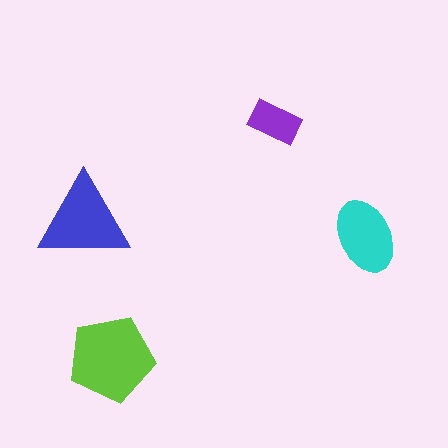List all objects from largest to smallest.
The lime pentagon, the blue triangle, the cyan ellipse, the purple rectangle.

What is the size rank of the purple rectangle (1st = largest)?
4th.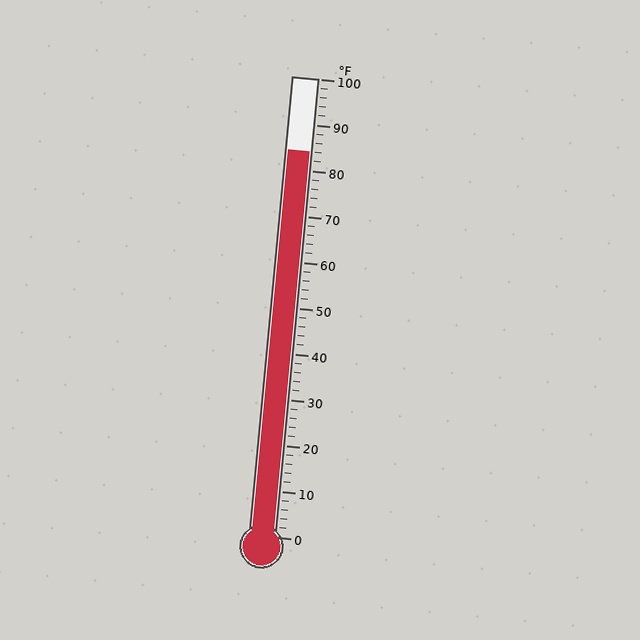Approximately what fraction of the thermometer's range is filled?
The thermometer is filled to approximately 85% of its range.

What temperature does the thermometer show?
The thermometer shows approximately 84°F.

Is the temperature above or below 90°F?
The temperature is below 90°F.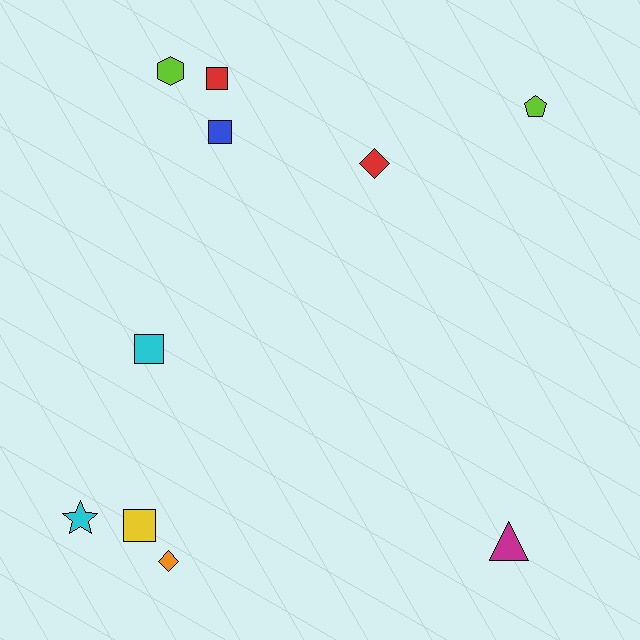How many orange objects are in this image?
There is 1 orange object.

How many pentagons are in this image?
There is 1 pentagon.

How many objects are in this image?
There are 10 objects.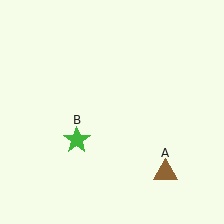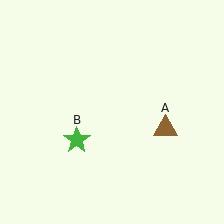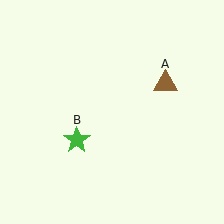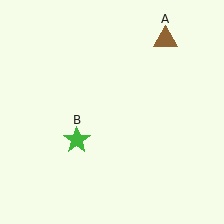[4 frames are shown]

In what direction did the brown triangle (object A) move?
The brown triangle (object A) moved up.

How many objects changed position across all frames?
1 object changed position: brown triangle (object A).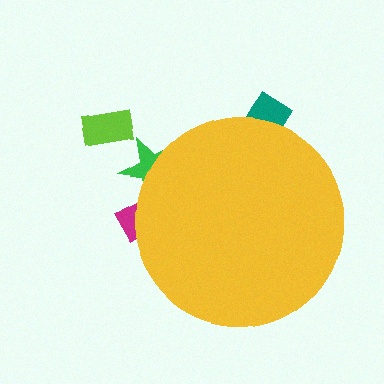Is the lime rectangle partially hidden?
No, the lime rectangle is fully visible.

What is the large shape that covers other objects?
A yellow circle.